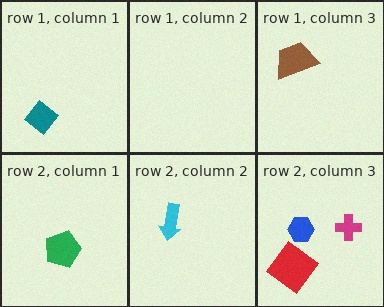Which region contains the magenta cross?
The row 2, column 3 region.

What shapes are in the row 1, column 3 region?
The brown trapezoid.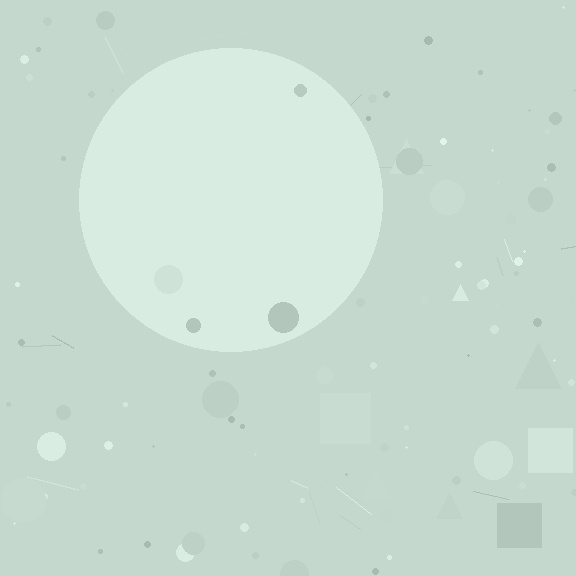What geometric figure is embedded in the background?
A circle is embedded in the background.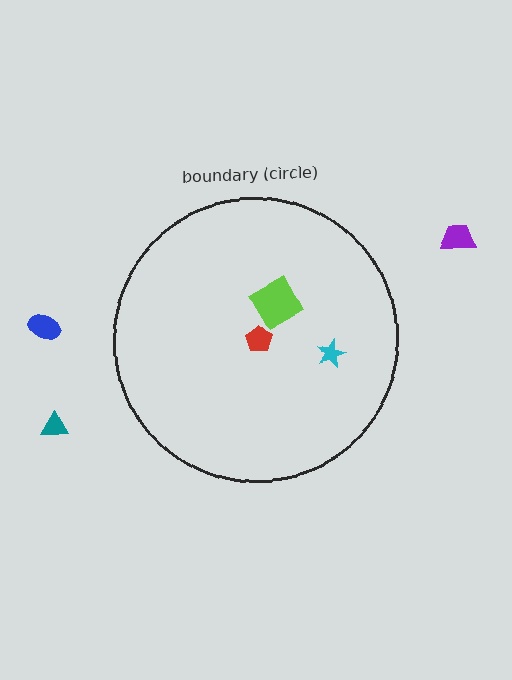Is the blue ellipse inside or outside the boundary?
Outside.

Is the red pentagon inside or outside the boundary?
Inside.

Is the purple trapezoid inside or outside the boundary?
Outside.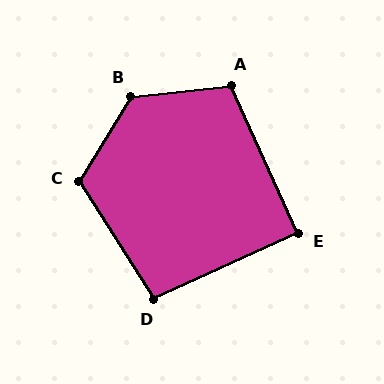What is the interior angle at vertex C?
Approximately 116 degrees (obtuse).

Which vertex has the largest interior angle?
B, at approximately 127 degrees.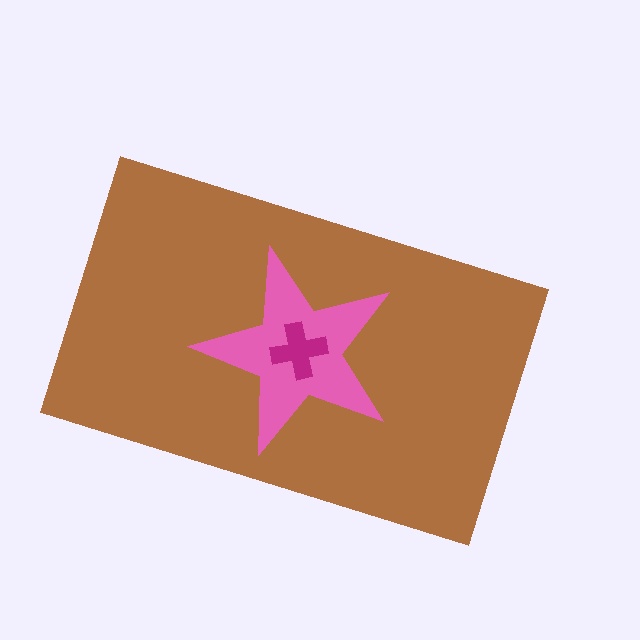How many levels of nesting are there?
3.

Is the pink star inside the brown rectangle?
Yes.